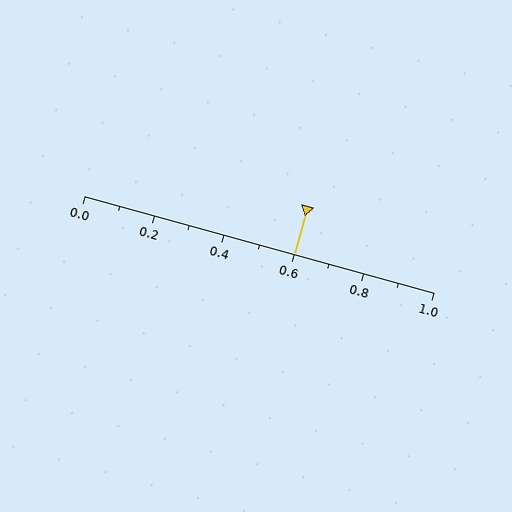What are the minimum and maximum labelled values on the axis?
The axis runs from 0.0 to 1.0.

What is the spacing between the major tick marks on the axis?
The major ticks are spaced 0.2 apart.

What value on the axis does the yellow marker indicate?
The marker indicates approximately 0.6.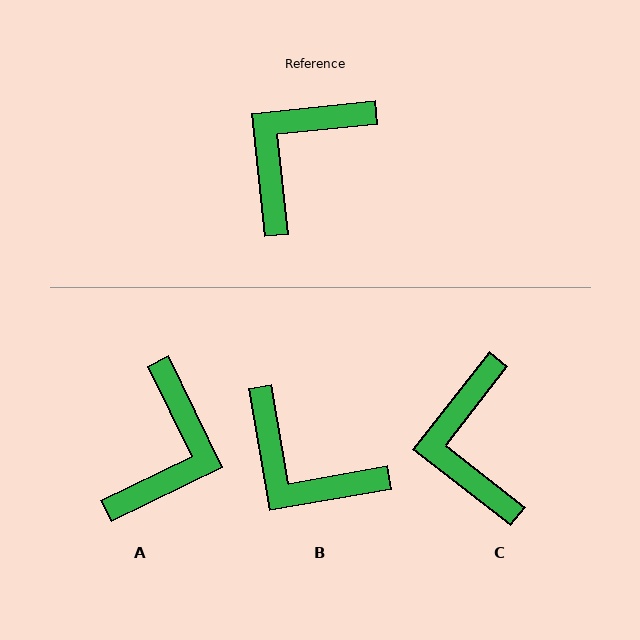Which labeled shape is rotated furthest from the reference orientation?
A, about 160 degrees away.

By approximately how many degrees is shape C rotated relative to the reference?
Approximately 46 degrees counter-clockwise.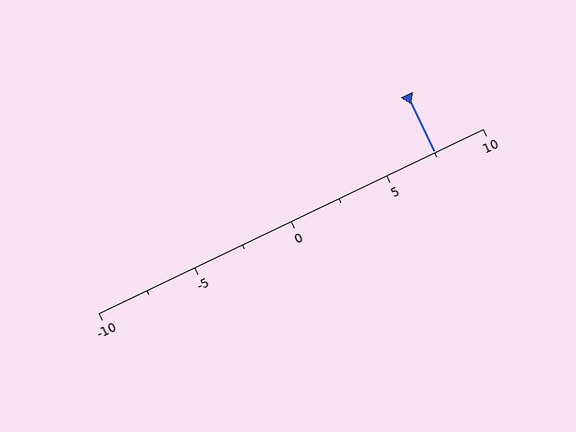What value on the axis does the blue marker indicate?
The marker indicates approximately 7.5.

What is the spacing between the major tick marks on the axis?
The major ticks are spaced 5 apart.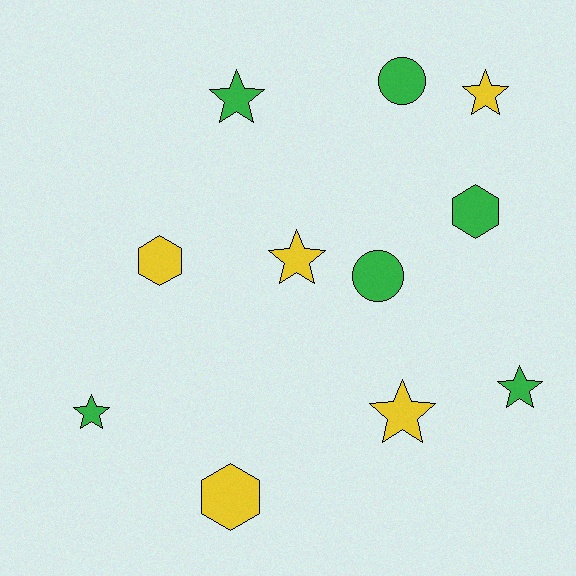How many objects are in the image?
There are 11 objects.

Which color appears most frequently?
Green, with 6 objects.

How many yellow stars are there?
There are 3 yellow stars.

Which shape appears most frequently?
Star, with 6 objects.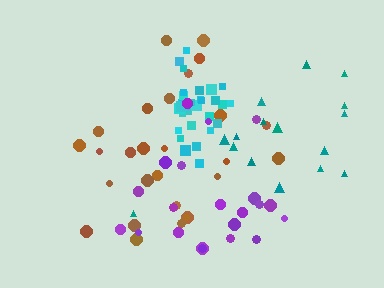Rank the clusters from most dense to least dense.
cyan, purple, brown, teal.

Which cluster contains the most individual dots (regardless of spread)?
Cyan (30).